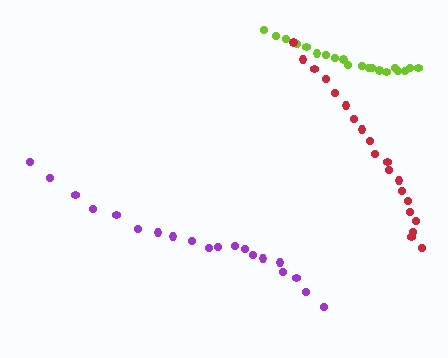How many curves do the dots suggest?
There are 3 distinct paths.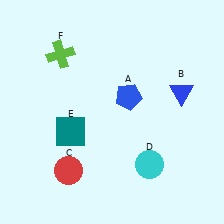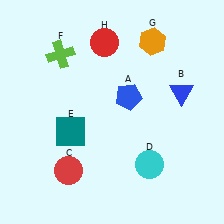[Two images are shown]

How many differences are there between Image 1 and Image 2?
There are 2 differences between the two images.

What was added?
An orange hexagon (G), a red circle (H) were added in Image 2.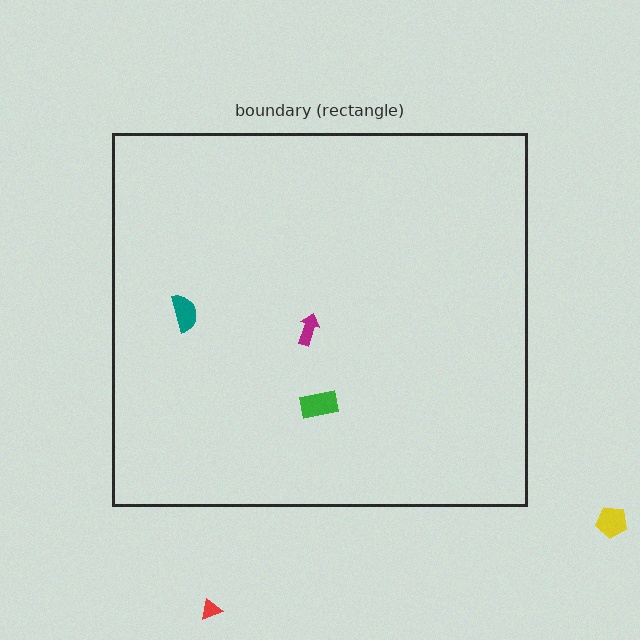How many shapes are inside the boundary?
3 inside, 2 outside.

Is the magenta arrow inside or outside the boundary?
Inside.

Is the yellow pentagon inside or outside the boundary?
Outside.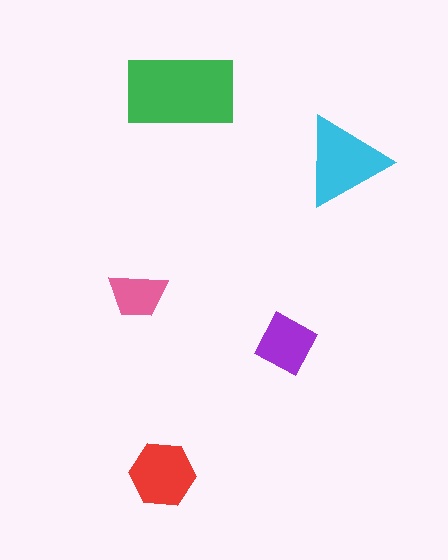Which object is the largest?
The green rectangle.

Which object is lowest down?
The red hexagon is bottommost.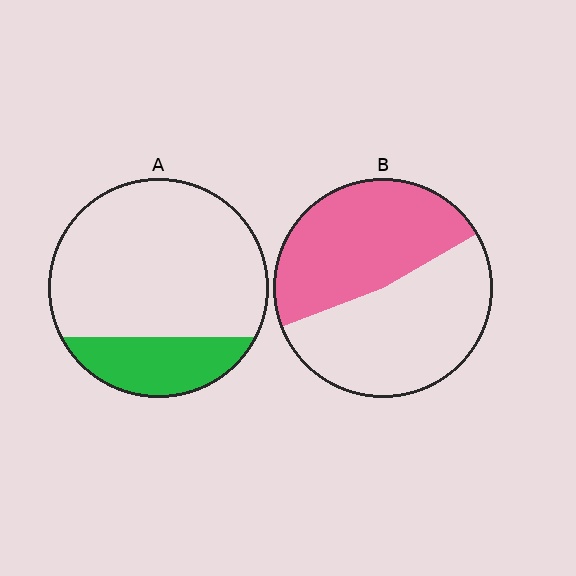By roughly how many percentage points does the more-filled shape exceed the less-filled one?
By roughly 25 percentage points (B over A).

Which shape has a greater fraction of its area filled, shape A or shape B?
Shape B.